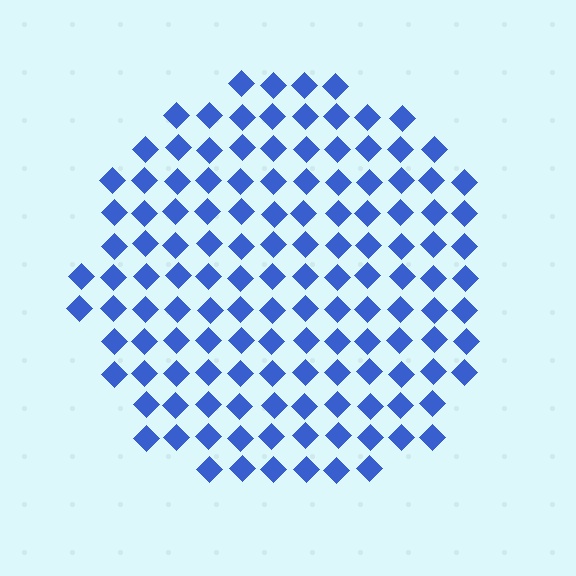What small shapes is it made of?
It is made of small diamonds.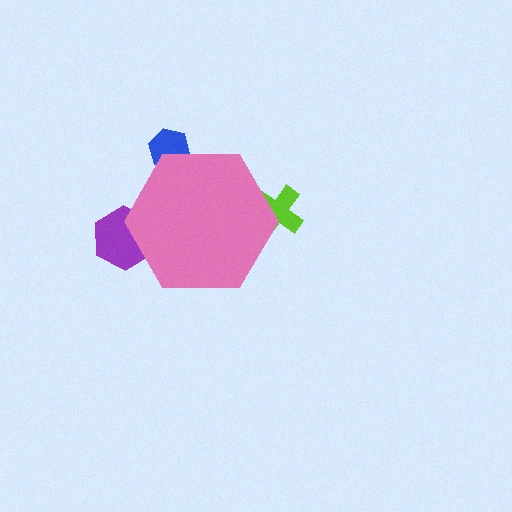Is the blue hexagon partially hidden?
Yes, the blue hexagon is partially hidden behind the pink hexagon.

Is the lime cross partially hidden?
Yes, the lime cross is partially hidden behind the pink hexagon.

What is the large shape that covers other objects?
A pink hexagon.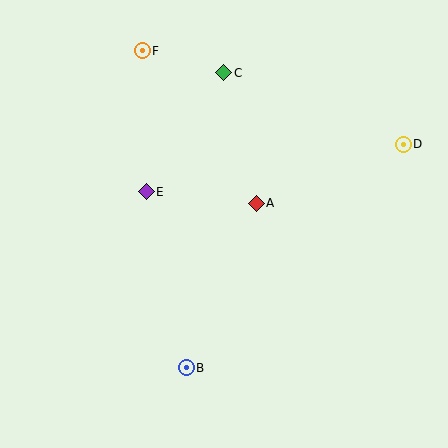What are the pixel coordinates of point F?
Point F is at (142, 51).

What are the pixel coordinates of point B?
Point B is at (186, 368).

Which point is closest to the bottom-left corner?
Point B is closest to the bottom-left corner.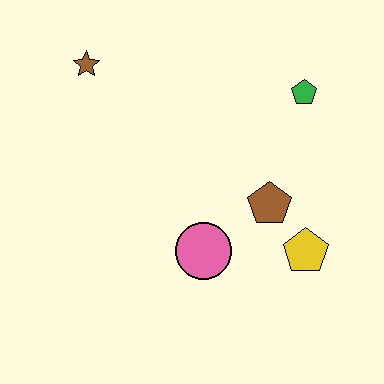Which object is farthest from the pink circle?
The brown star is farthest from the pink circle.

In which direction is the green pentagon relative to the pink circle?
The green pentagon is above the pink circle.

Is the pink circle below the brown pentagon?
Yes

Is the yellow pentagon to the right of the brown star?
Yes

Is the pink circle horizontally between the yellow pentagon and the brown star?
Yes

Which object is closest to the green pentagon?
The brown pentagon is closest to the green pentagon.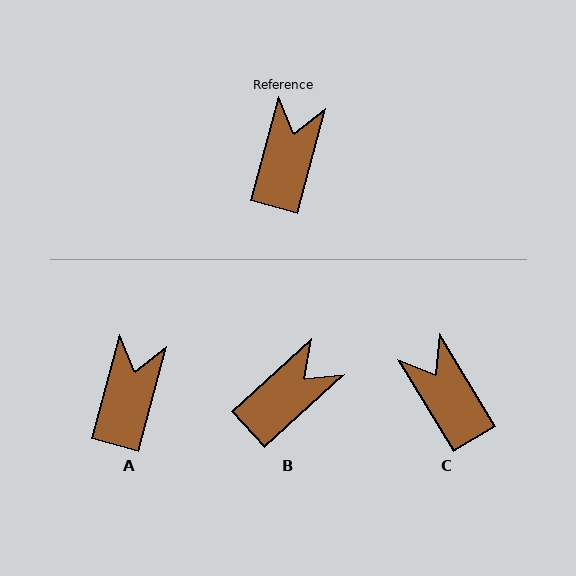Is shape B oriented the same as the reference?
No, it is off by about 33 degrees.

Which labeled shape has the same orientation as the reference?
A.